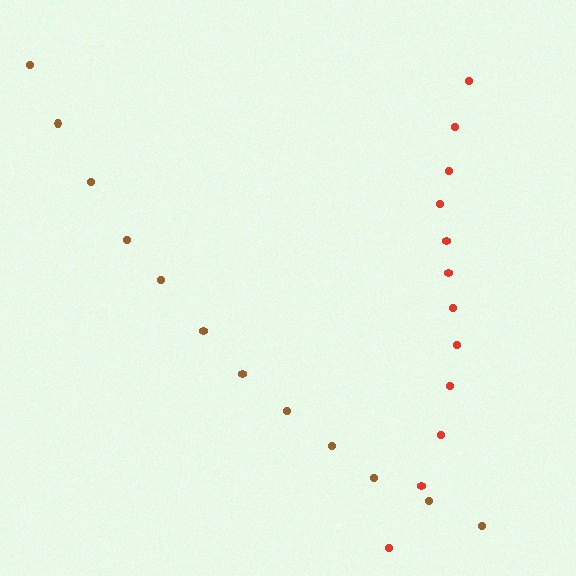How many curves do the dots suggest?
There are 2 distinct paths.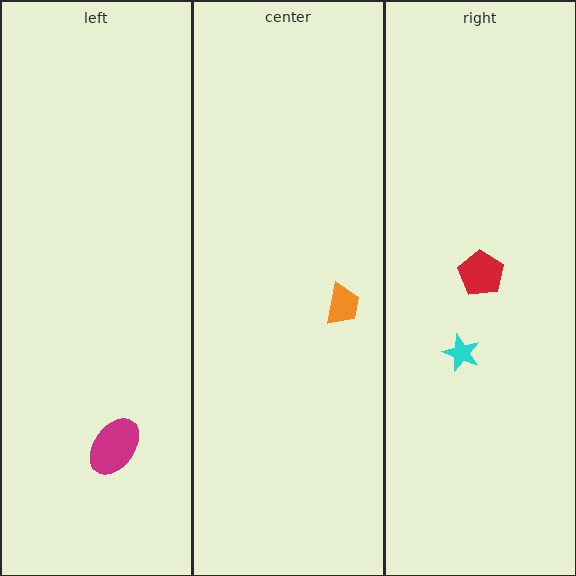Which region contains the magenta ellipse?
The left region.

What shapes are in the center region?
The orange trapezoid.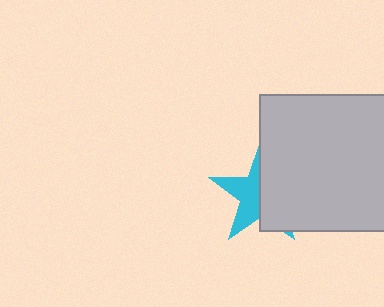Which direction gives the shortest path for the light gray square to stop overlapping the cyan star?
Moving right gives the shortest separation.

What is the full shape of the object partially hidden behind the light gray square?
The partially hidden object is a cyan star.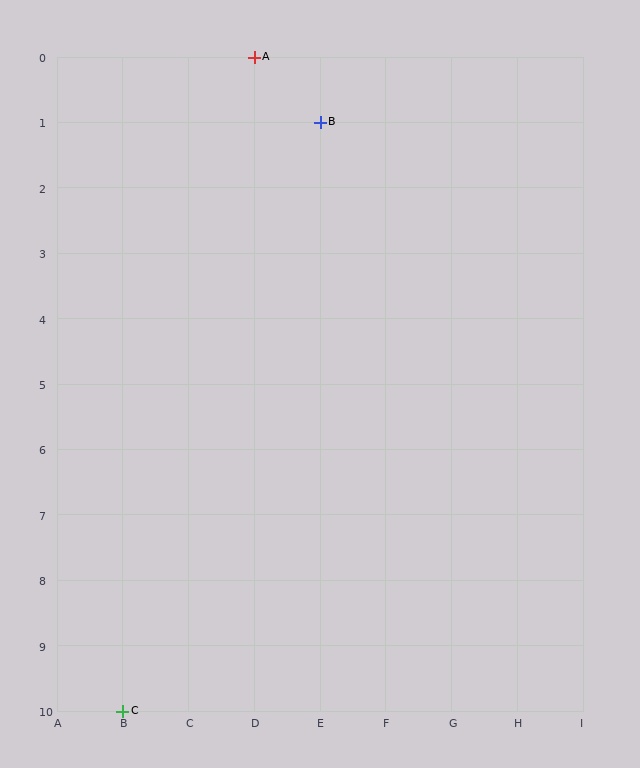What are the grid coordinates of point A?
Point A is at grid coordinates (D, 0).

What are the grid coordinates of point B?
Point B is at grid coordinates (E, 1).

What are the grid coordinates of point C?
Point C is at grid coordinates (B, 10).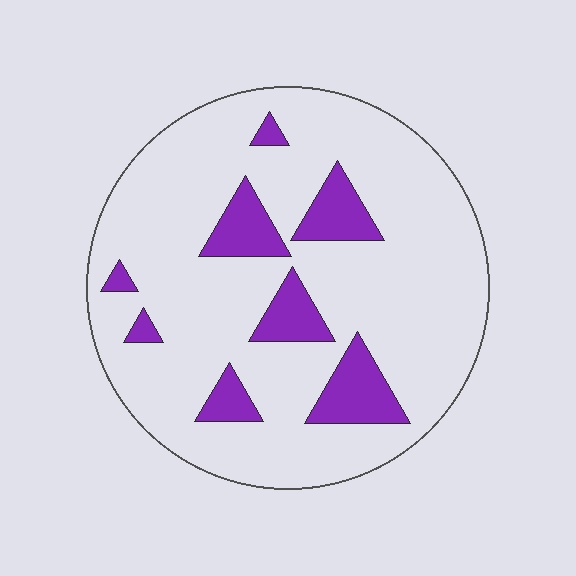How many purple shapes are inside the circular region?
8.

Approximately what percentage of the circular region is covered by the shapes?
Approximately 15%.